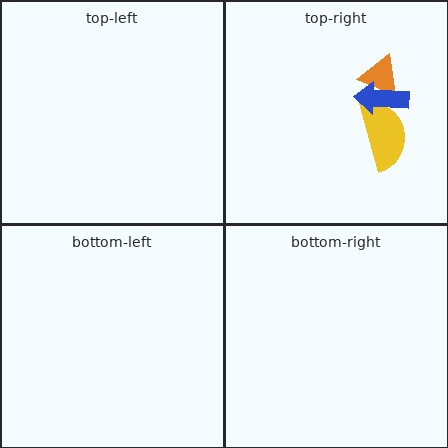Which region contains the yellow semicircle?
The top-right region.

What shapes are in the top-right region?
The orange triangle, the yellow semicircle, the blue arrow.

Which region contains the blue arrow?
The top-right region.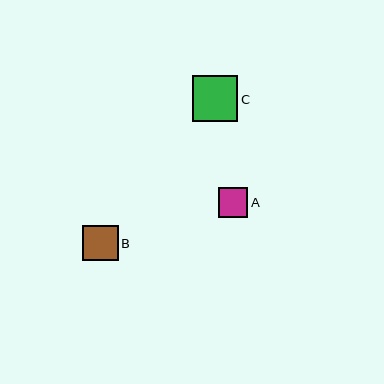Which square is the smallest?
Square A is the smallest with a size of approximately 30 pixels.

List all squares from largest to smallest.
From largest to smallest: C, B, A.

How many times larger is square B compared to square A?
Square B is approximately 1.2 times the size of square A.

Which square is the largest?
Square C is the largest with a size of approximately 46 pixels.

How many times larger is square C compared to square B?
Square C is approximately 1.3 times the size of square B.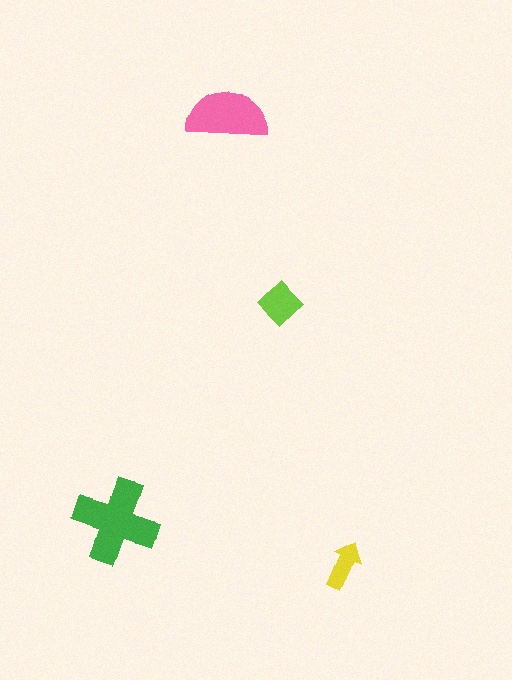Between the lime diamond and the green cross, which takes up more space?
The green cross.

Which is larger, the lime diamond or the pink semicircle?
The pink semicircle.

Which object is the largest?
The green cross.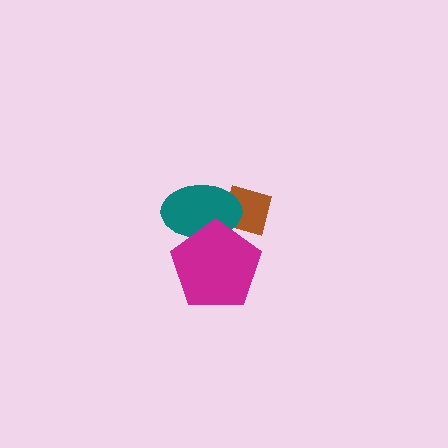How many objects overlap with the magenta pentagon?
2 objects overlap with the magenta pentagon.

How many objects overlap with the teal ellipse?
2 objects overlap with the teal ellipse.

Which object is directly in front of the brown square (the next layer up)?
The teal ellipse is directly in front of the brown square.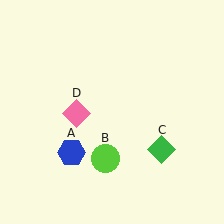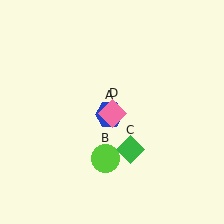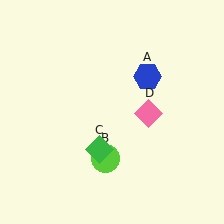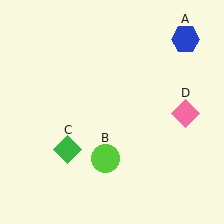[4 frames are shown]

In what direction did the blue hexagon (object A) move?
The blue hexagon (object A) moved up and to the right.